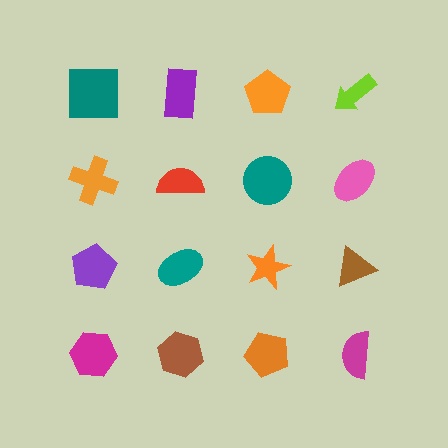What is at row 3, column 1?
A purple pentagon.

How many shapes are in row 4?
4 shapes.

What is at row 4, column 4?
A magenta semicircle.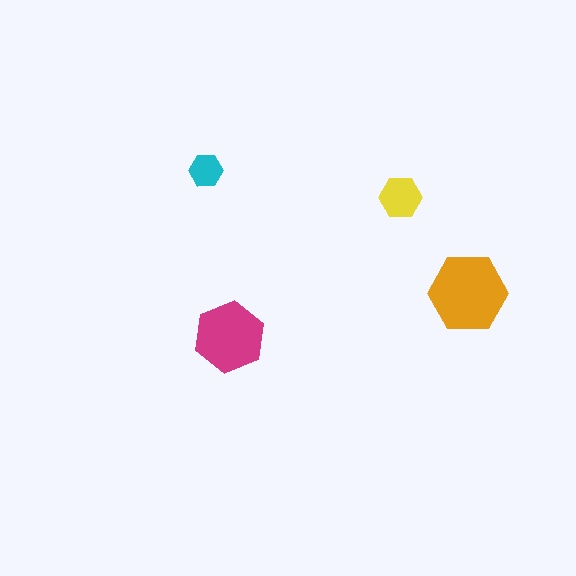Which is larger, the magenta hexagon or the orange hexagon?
The orange one.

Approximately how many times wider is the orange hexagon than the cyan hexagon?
About 2.5 times wider.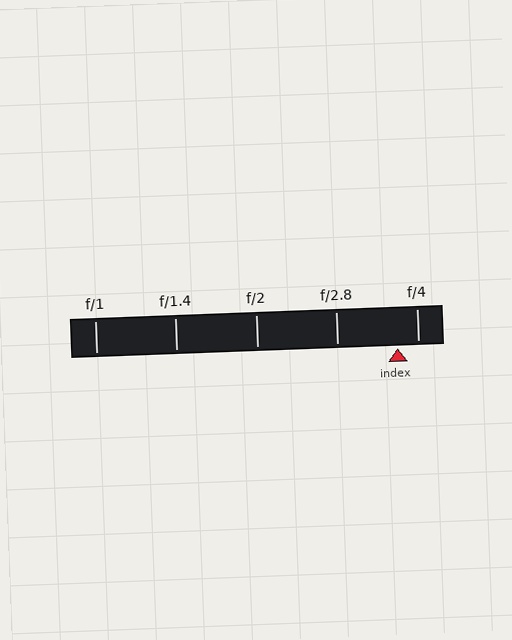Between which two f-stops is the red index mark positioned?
The index mark is between f/2.8 and f/4.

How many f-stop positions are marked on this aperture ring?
There are 5 f-stop positions marked.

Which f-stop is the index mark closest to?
The index mark is closest to f/4.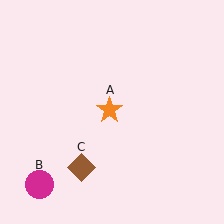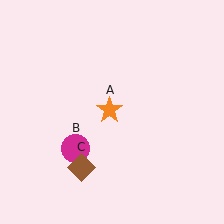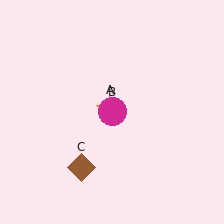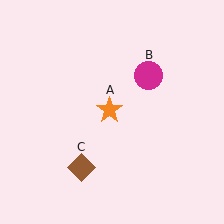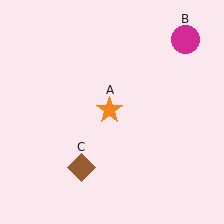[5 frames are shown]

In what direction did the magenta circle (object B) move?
The magenta circle (object B) moved up and to the right.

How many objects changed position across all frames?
1 object changed position: magenta circle (object B).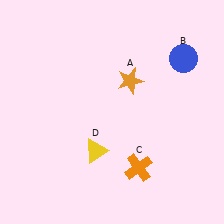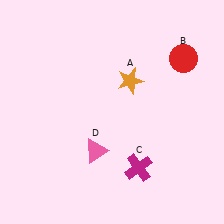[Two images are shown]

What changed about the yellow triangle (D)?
In Image 1, D is yellow. In Image 2, it changed to pink.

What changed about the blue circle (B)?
In Image 1, B is blue. In Image 2, it changed to red.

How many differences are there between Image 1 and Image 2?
There are 3 differences between the two images.